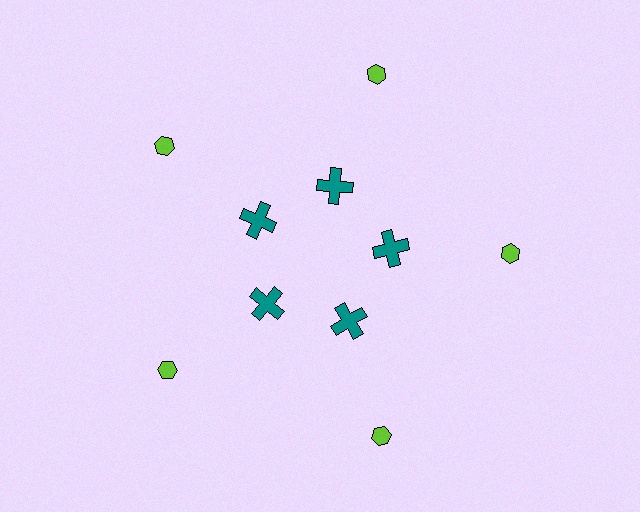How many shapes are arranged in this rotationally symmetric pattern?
There are 10 shapes, arranged in 5 groups of 2.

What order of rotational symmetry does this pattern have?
This pattern has 5-fold rotational symmetry.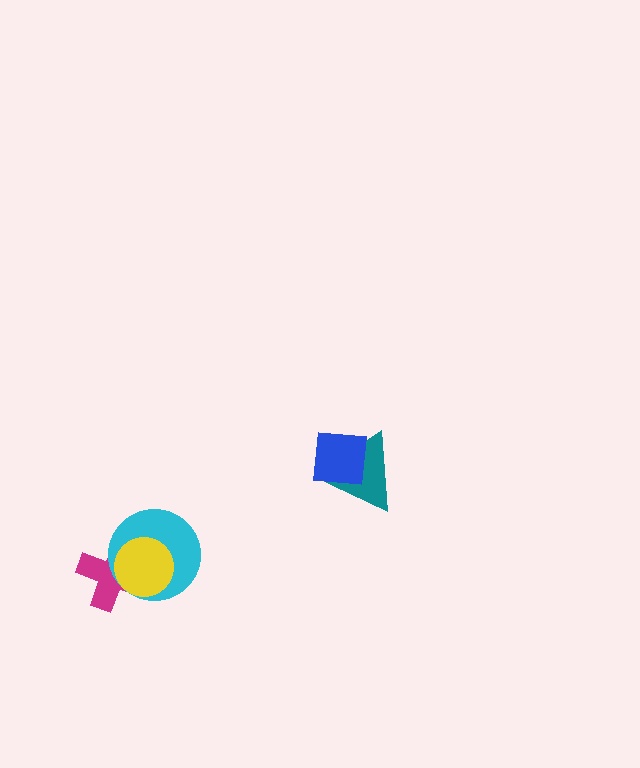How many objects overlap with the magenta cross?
2 objects overlap with the magenta cross.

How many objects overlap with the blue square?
1 object overlaps with the blue square.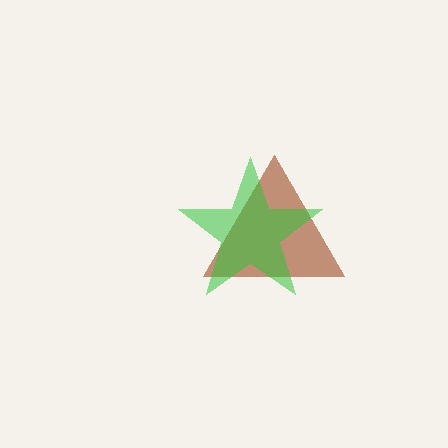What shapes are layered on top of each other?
The layered shapes are: a brown triangle, a green star.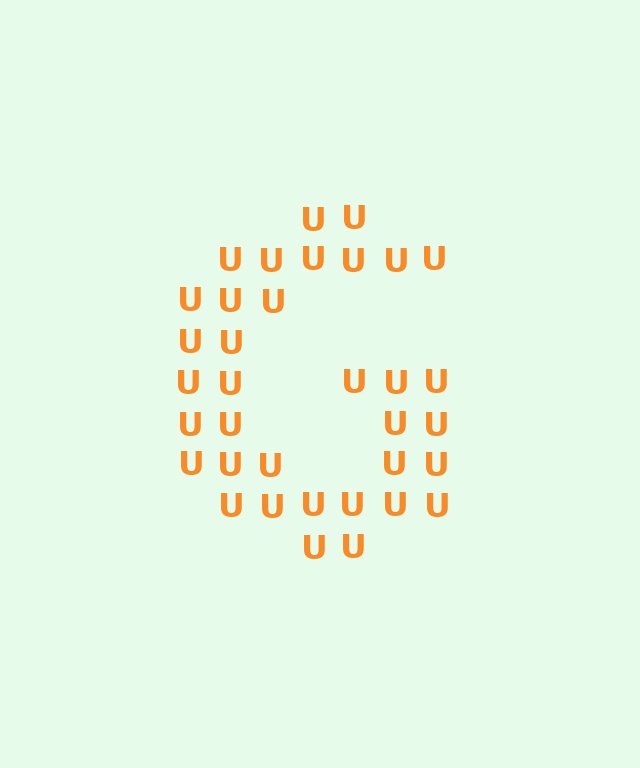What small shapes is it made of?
It is made of small letter U's.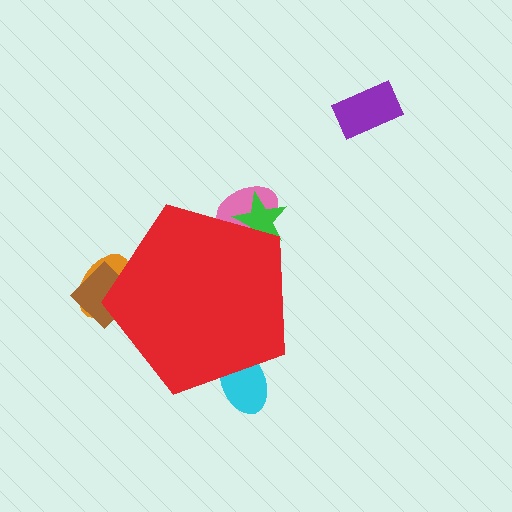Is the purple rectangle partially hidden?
No, the purple rectangle is fully visible.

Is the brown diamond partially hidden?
Yes, the brown diamond is partially hidden behind the red pentagon.